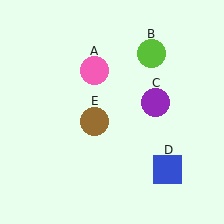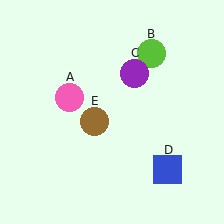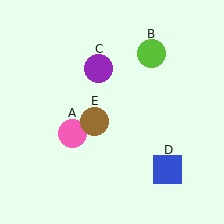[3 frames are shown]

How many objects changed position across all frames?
2 objects changed position: pink circle (object A), purple circle (object C).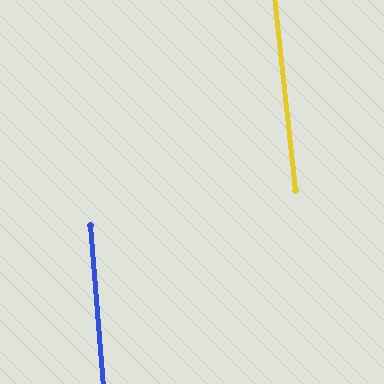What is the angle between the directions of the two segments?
Approximately 2 degrees.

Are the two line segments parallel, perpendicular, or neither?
Parallel — their directions differ by only 1.6°.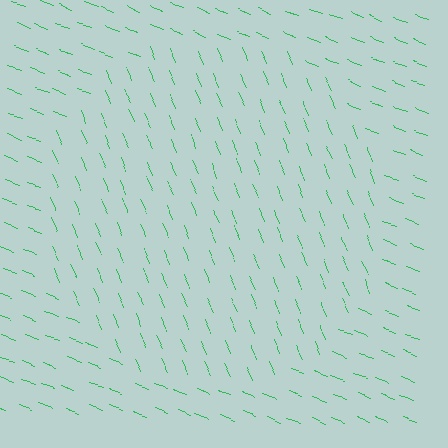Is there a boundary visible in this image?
Yes, there is a texture boundary formed by a change in line orientation.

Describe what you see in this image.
The image is filled with small green line segments. A circle region in the image has lines oriented differently from the surrounding lines, creating a visible texture boundary.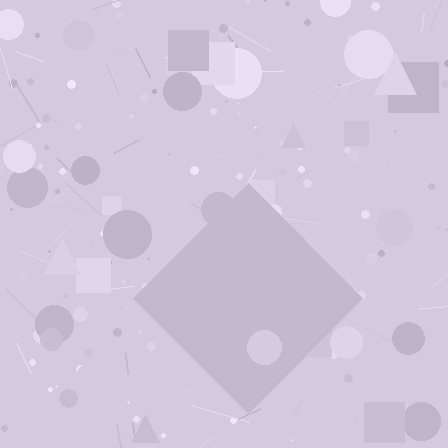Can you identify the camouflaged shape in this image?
The camouflaged shape is a diamond.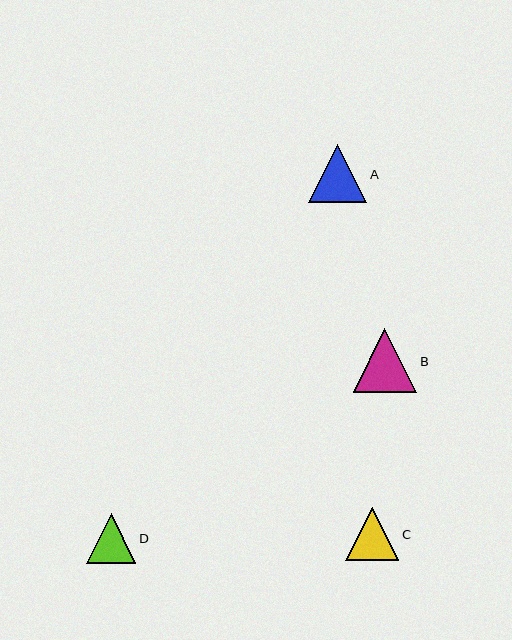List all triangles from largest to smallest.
From largest to smallest: B, A, C, D.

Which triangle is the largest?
Triangle B is the largest with a size of approximately 64 pixels.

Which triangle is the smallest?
Triangle D is the smallest with a size of approximately 50 pixels.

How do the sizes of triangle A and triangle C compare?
Triangle A and triangle C are approximately the same size.